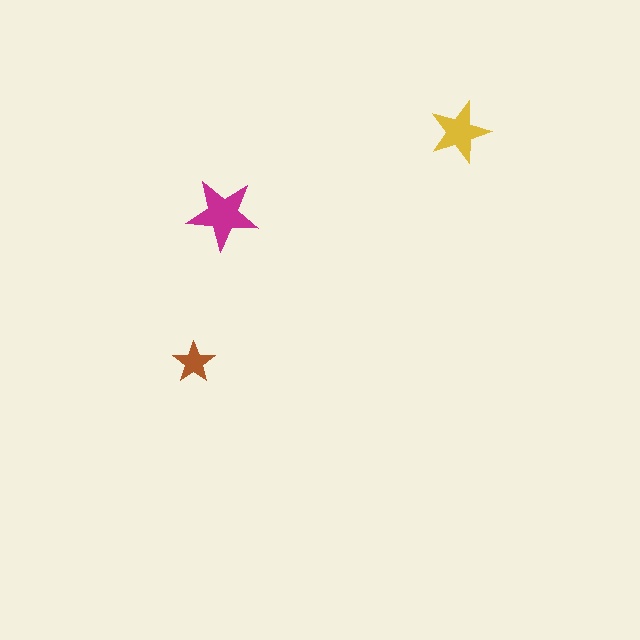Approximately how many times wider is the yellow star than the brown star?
About 1.5 times wider.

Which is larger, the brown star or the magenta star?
The magenta one.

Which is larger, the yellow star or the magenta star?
The magenta one.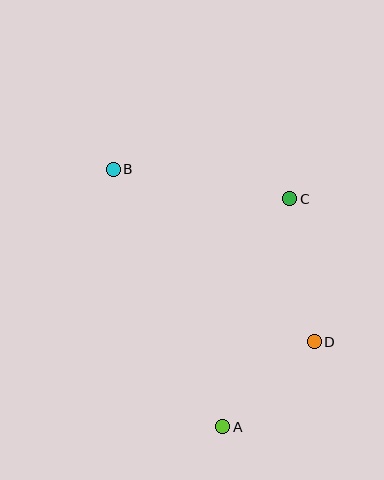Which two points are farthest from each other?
Points A and B are farthest from each other.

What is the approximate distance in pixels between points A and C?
The distance between A and C is approximately 238 pixels.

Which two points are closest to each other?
Points A and D are closest to each other.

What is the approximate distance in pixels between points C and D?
The distance between C and D is approximately 145 pixels.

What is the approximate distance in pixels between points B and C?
The distance between B and C is approximately 179 pixels.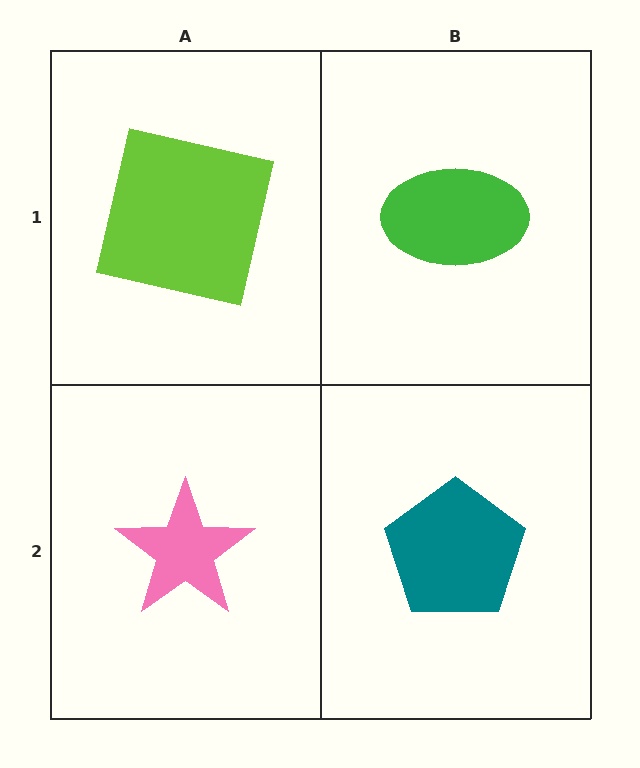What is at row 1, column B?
A green ellipse.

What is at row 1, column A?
A lime square.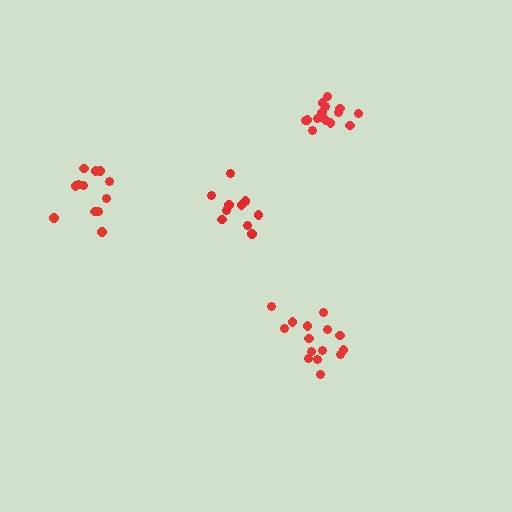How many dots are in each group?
Group 1: 14 dots, Group 2: 12 dots, Group 3: 15 dots, Group 4: 11 dots (52 total).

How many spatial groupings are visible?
There are 4 spatial groupings.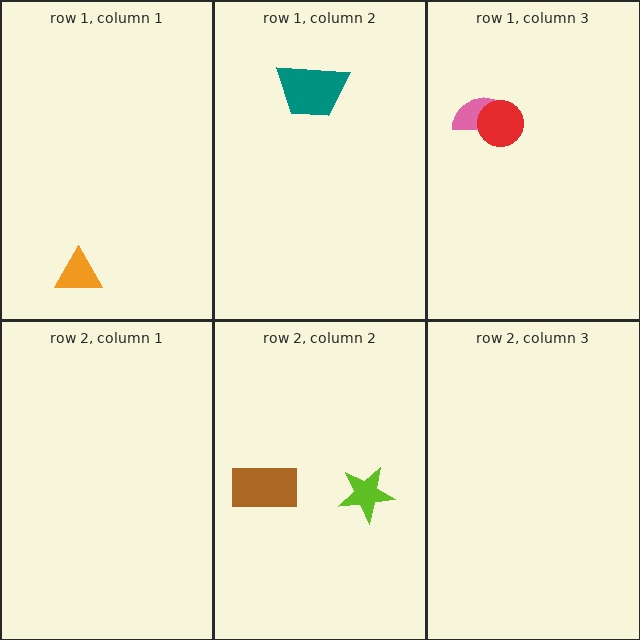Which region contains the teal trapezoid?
The row 1, column 2 region.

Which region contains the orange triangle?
The row 1, column 1 region.